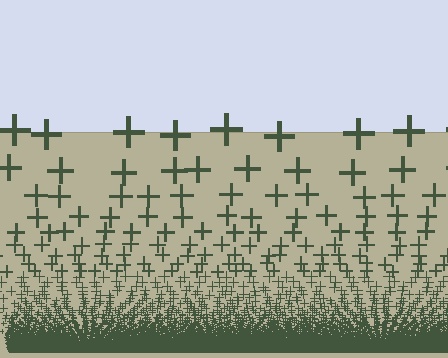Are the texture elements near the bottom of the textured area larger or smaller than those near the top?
Smaller. The gradient is inverted — elements near the bottom are smaller and denser.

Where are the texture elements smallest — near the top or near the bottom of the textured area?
Near the bottom.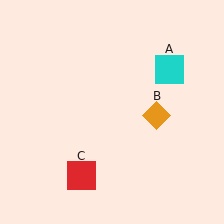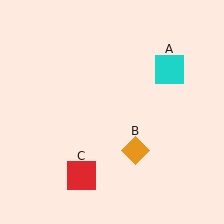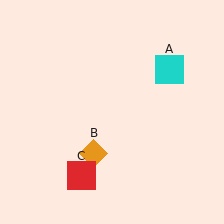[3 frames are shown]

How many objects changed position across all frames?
1 object changed position: orange diamond (object B).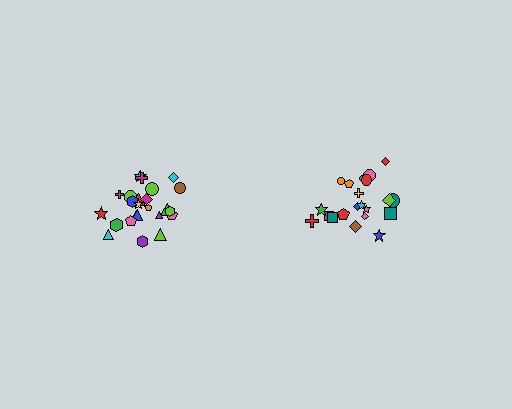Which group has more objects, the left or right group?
The left group.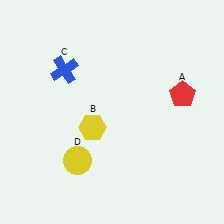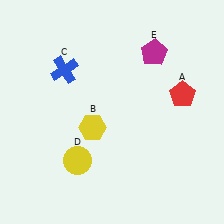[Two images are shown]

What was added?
A magenta pentagon (E) was added in Image 2.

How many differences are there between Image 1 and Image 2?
There is 1 difference between the two images.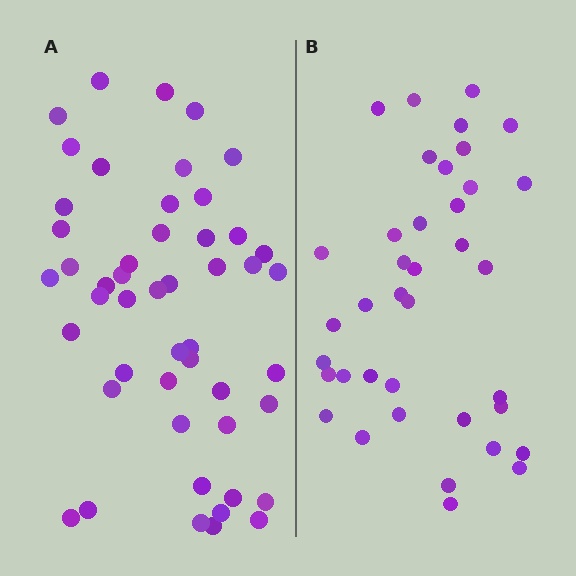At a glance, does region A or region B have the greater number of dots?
Region A (the left region) has more dots.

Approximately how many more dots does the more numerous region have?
Region A has roughly 12 or so more dots than region B.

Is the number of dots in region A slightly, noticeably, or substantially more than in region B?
Region A has noticeably more, but not dramatically so. The ratio is roughly 1.3 to 1.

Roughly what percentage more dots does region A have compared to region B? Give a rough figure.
About 30% more.